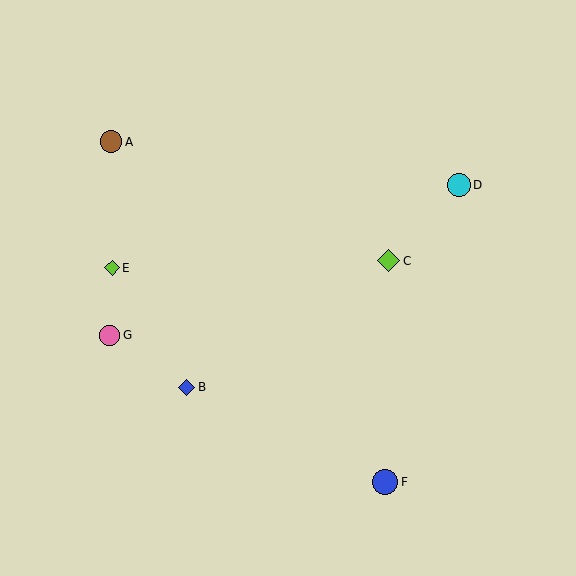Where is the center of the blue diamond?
The center of the blue diamond is at (187, 387).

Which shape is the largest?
The blue circle (labeled F) is the largest.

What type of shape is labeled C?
Shape C is a lime diamond.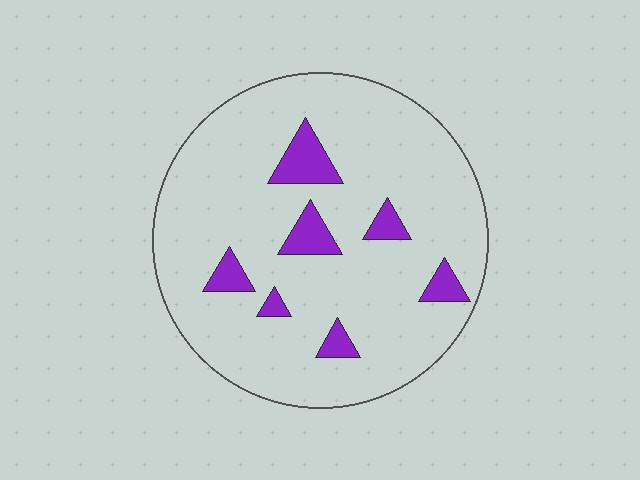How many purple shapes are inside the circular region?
7.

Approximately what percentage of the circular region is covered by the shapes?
Approximately 10%.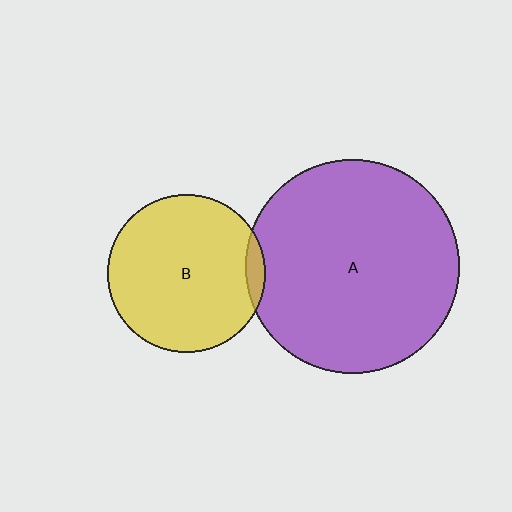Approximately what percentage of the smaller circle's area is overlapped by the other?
Approximately 5%.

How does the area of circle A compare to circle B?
Approximately 1.8 times.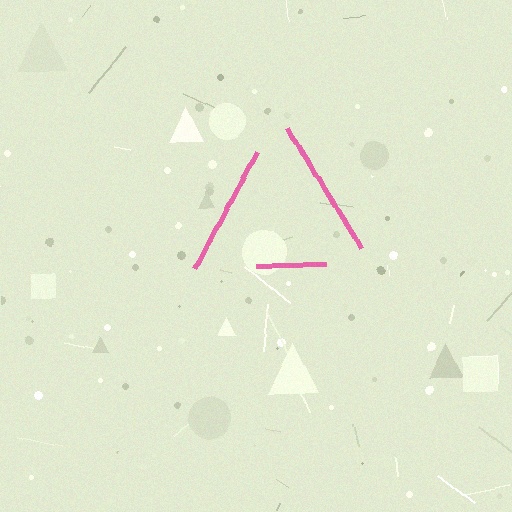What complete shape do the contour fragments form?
The contour fragments form a triangle.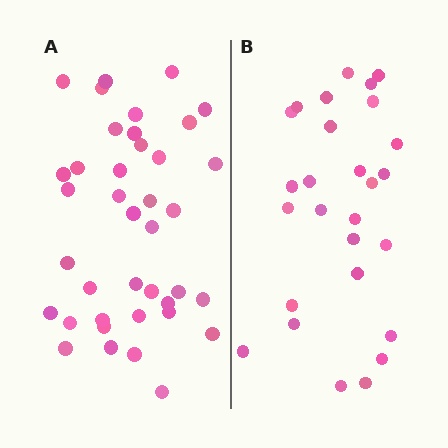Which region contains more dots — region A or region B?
Region A (the left region) has more dots.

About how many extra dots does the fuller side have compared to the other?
Region A has roughly 12 or so more dots than region B.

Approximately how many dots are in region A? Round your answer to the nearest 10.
About 40 dots. (The exact count is 39, which rounds to 40.)